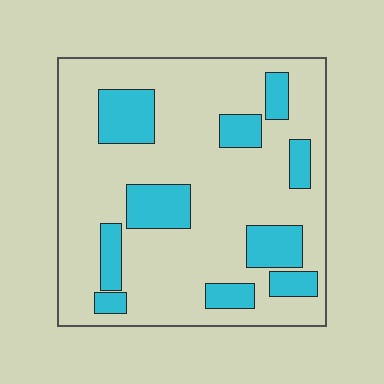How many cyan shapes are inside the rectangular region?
10.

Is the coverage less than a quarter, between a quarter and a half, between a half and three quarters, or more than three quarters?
Less than a quarter.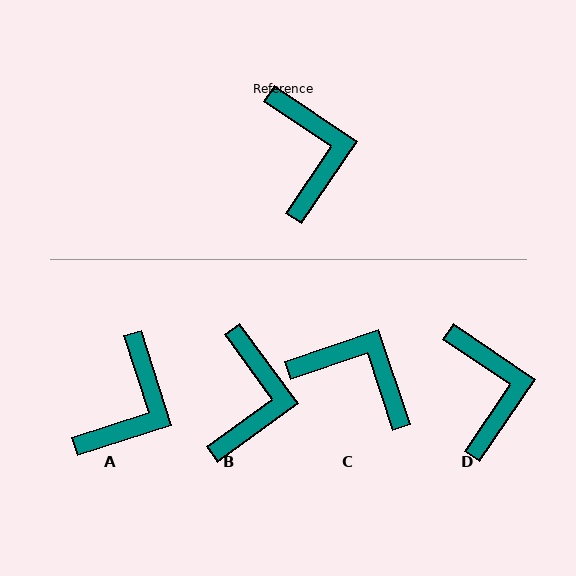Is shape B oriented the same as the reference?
No, it is off by about 20 degrees.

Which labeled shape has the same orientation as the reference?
D.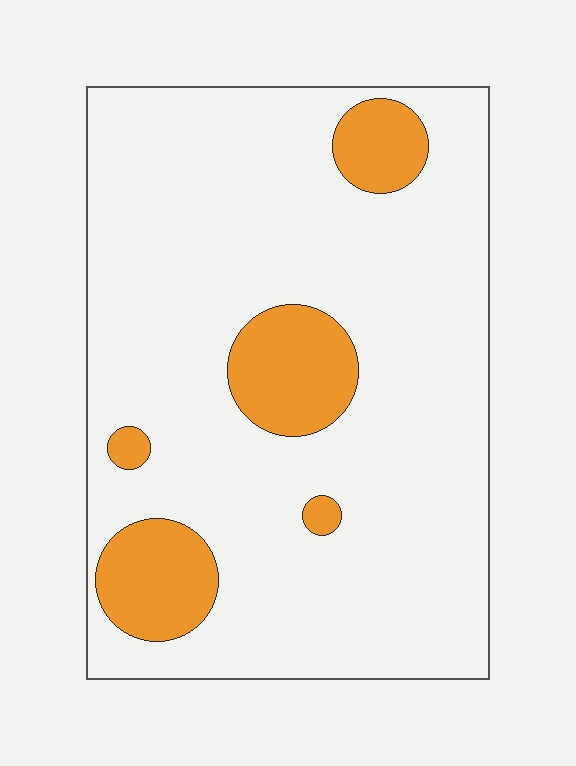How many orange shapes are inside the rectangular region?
5.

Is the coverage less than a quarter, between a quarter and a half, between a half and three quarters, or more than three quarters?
Less than a quarter.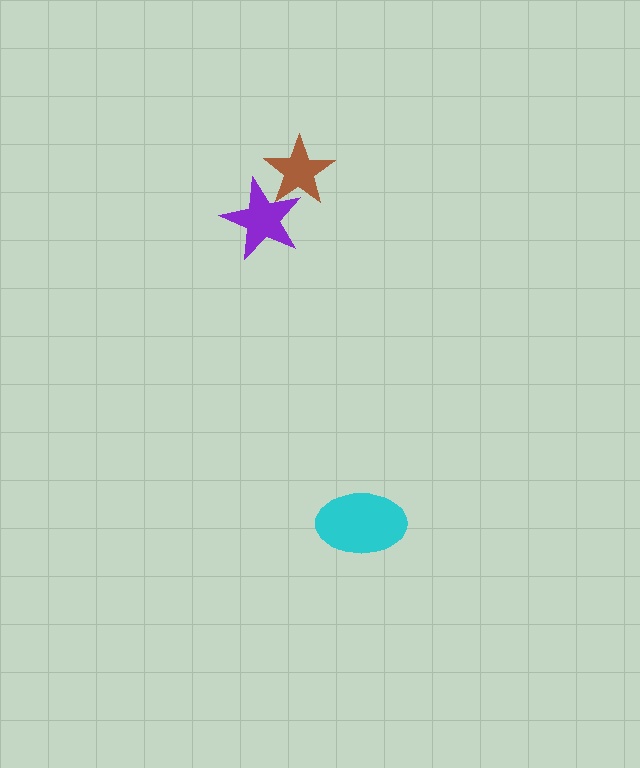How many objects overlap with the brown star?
1 object overlaps with the brown star.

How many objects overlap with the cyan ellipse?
0 objects overlap with the cyan ellipse.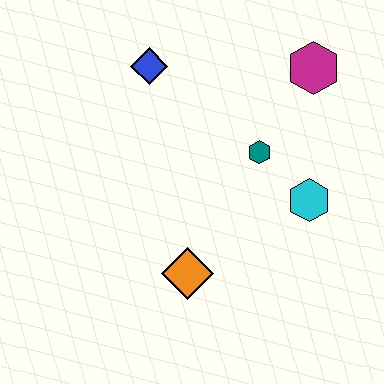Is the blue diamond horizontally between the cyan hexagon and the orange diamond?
No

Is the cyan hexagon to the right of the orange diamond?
Yes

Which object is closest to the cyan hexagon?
The teal hexagon is closest to the cyan hexagon.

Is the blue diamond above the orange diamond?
Yes